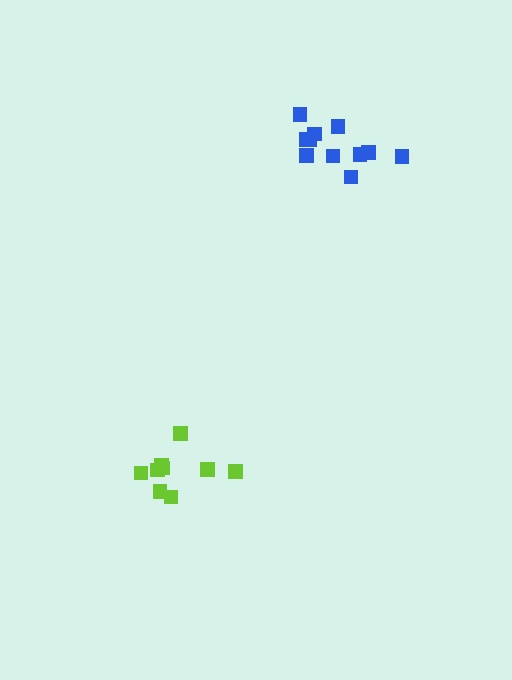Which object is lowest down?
The lime cluster is bottommost.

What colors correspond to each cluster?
The clusters are colored: blue, lime.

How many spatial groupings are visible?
There are 2 spatial groupings.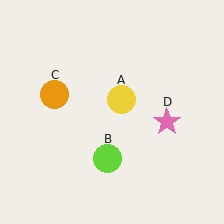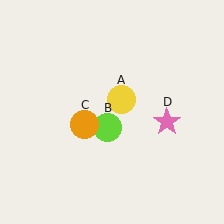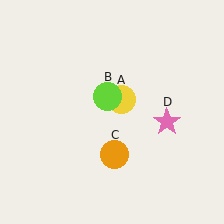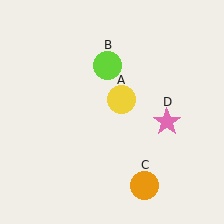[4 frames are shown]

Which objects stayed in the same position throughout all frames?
Yellow circle (object A) and pink star (object D) remained stationary.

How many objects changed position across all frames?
2 objects changed position: lime circle (object B), orange circle (object C).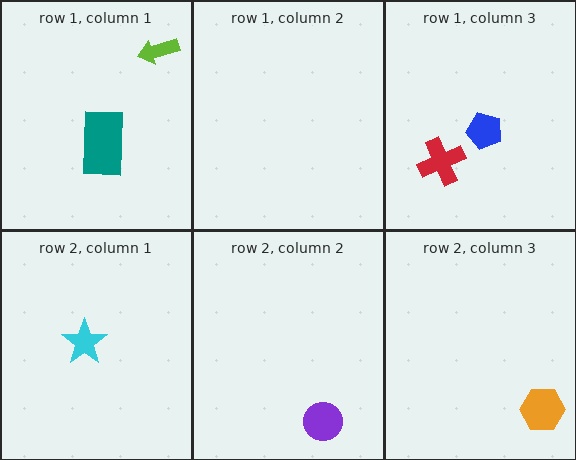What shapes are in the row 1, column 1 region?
The teal rectangle, the lime arrow.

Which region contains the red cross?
The row 1, column 3 region.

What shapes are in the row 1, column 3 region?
The blue pentagon, the red cross.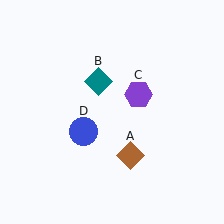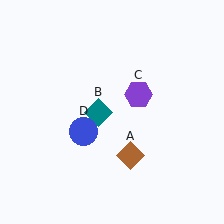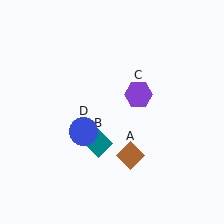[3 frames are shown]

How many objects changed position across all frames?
1 object changed position: teal diamond (object B).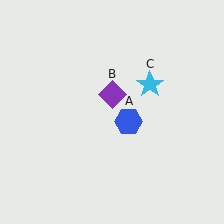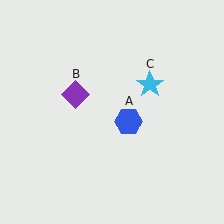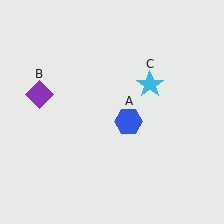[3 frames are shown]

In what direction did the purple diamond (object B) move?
The purple diamond (object B) moved left.